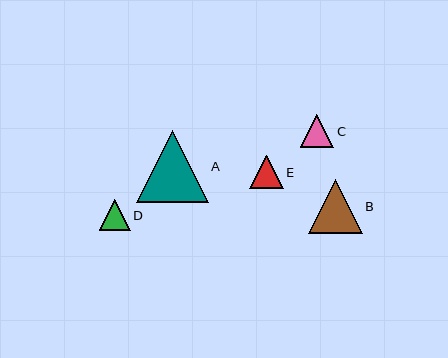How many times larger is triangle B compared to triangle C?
Triangle B is approximately 1.6 times the size of triangle C.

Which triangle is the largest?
Triangle A is the largest with a size of approximately 72 pixels.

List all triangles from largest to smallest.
From largest to smallest: A, B, E, C, D.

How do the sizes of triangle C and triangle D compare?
Triangle C and triangle D are approximately the same size.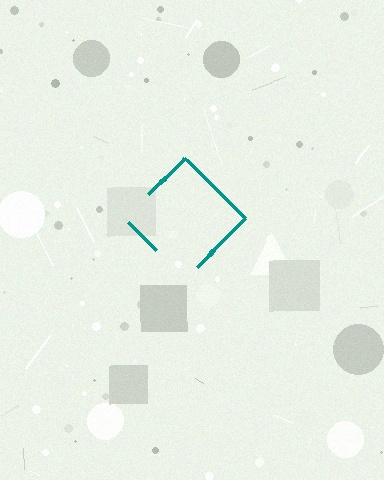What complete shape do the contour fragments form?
The contour fragments form a diamond.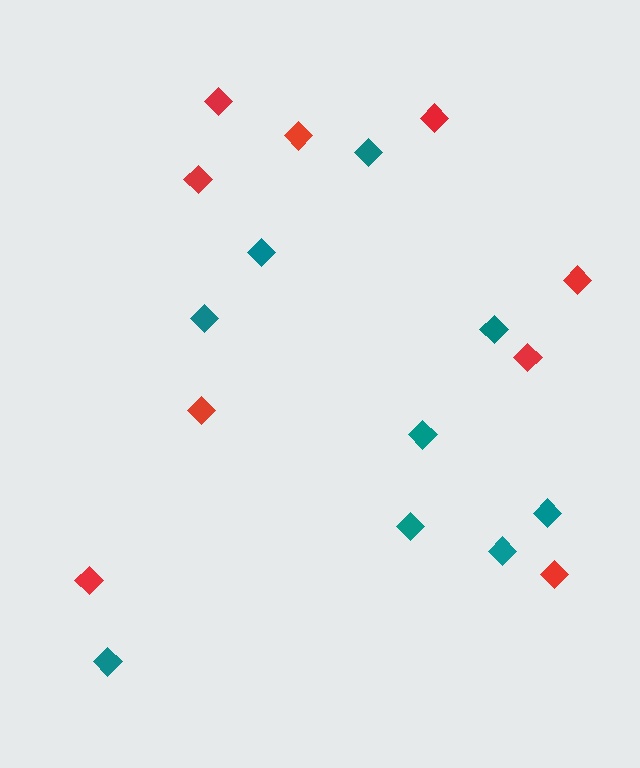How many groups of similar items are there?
There are 2 groups: one group of teal diamonds (9) and one group of red diamonds (9).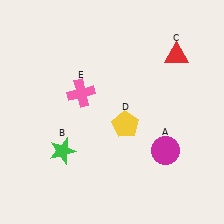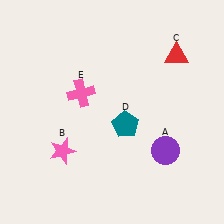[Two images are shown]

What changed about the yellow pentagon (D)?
In Image 1, D is yellow. In Image 2, it changed to teal.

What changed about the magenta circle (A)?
In Image 1, A is magenta. In Image 2, it changed to purple.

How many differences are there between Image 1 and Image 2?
There are 3 differences between the two images.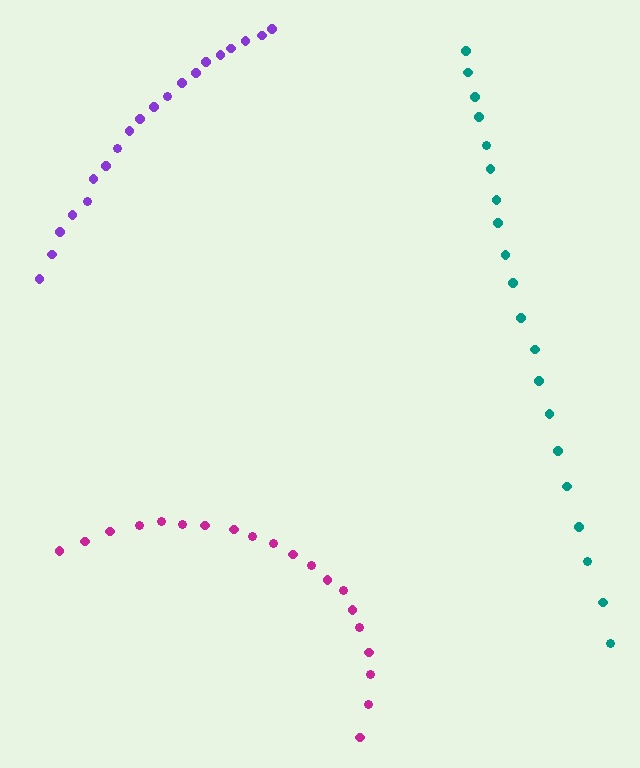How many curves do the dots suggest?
There are 3 distinct paths.